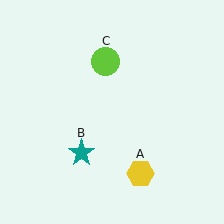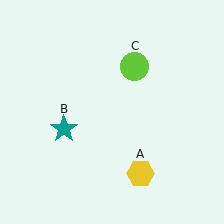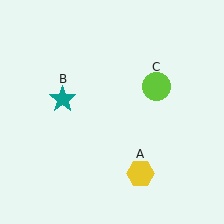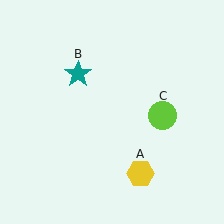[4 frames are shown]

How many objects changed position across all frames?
2 objects changed position: teal star (object B), lime circle (object C).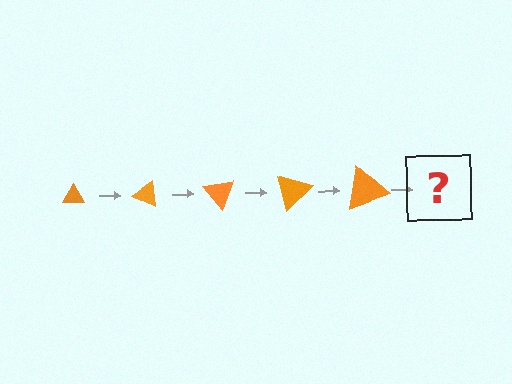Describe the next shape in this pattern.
It should be a triangle, larger than the previous one and rotated 125 degrees from the start.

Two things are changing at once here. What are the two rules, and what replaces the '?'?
The two rules are that the triangle grows larger each step and it rotates 25 degrees each step. The '?' should be a triangle, larger than the previous one and rotated 125 degrees from the start.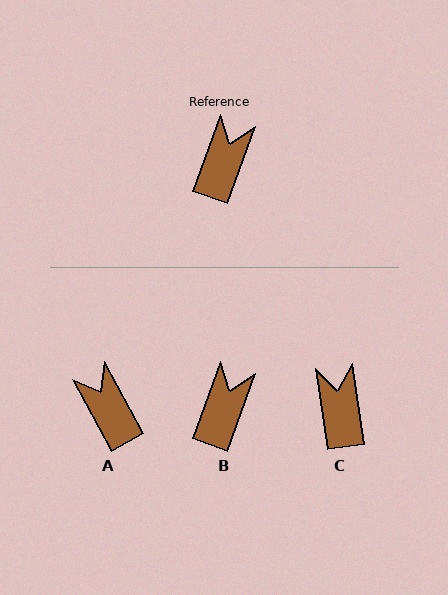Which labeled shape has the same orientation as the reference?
B.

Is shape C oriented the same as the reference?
No, it is off by about 28 degrees.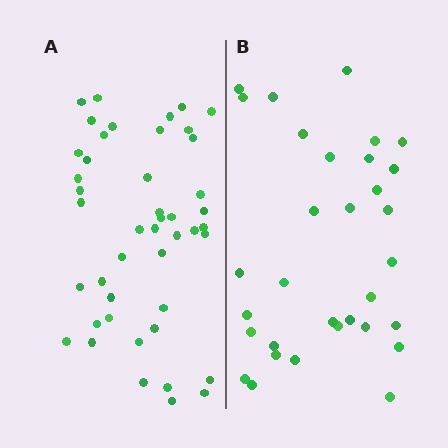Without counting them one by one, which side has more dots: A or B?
Region A (the left region) has more dots.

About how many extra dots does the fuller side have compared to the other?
Region A has approximately 15 more dots than region B.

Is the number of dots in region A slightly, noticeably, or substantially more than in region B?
Region A has noticeably more, but not dramatically so. The ratio is roughly 1.4 to 1.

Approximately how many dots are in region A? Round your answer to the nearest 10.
About 40 dots. (The exact count is 45, which rounds to 40.)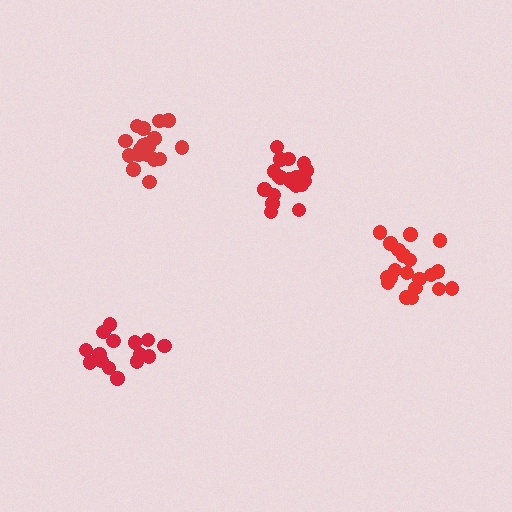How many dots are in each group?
Group 1: 19 dots, Group 2: 15 dots, Group 3: 20 dots, Group 4: 19 dots (73 total).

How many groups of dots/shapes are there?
There are 4 groups.